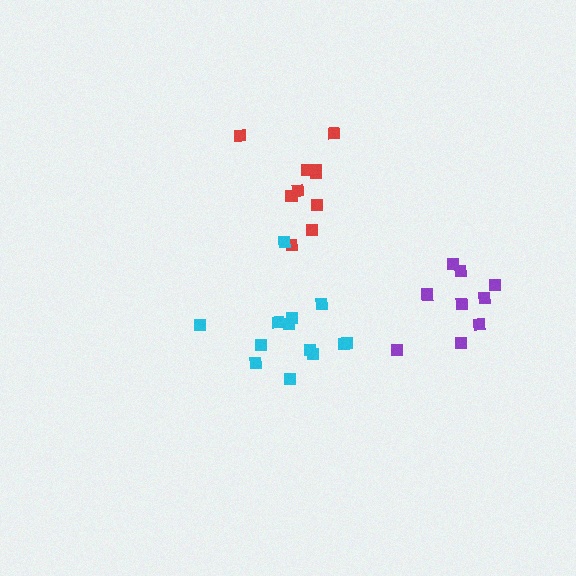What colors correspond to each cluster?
The clusters are colored: red, cyan, purple.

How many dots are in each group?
Group 1: 10 dots, Group 2: 13 dots, Group 3: 9 dots (32 total).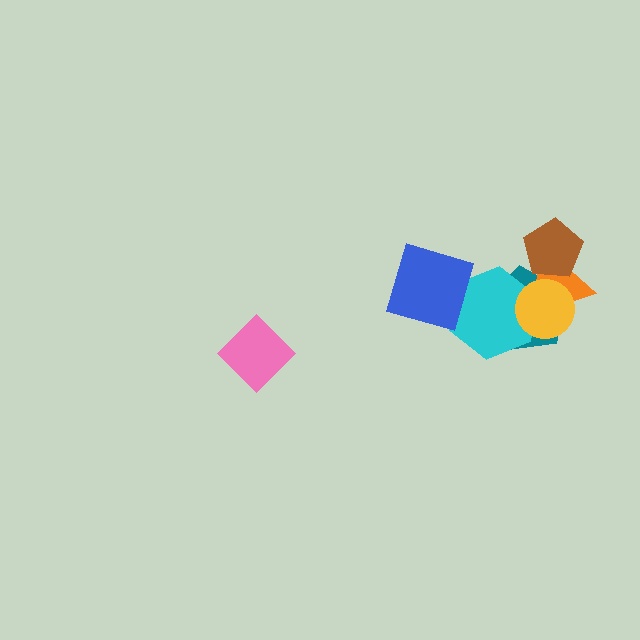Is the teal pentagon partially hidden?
Yes, it is partially covered by another shape.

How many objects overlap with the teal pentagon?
4 objects overlap with the teal pentagon.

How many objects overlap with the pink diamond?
0 objects overlap with the pink diamond.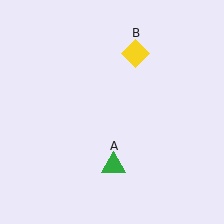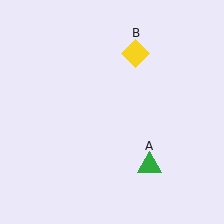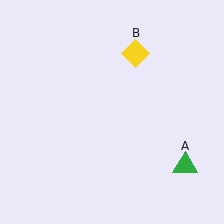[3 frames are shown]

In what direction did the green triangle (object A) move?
The green triangle (object A) moved right.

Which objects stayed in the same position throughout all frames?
Yellow diamond (object B) remained stationary.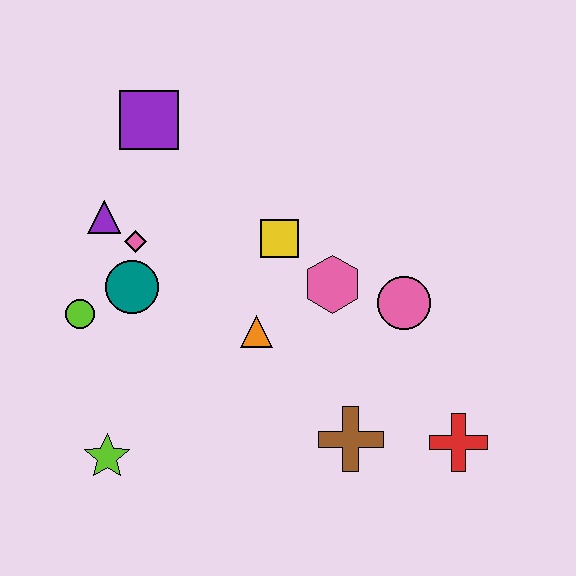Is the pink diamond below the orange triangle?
No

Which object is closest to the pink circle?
The pink hexagon is closest to the pink circle.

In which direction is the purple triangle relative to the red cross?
The purple triangle is to the left of the red cross.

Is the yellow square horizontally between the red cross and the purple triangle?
Yes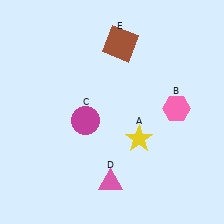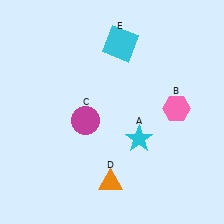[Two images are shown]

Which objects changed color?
A changed from yellow to cyan. D changed from pink to orange. E changed from brown to cyan.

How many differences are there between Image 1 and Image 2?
There are 3 differences between the two images.